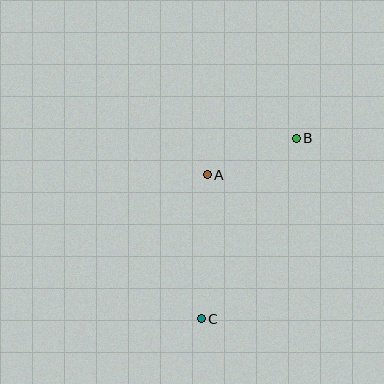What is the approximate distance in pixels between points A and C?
The distance between A and C is approximately 144 pixels.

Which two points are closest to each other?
Points A and B are closest to each other.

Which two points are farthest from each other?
Points B and C are farthest from each other.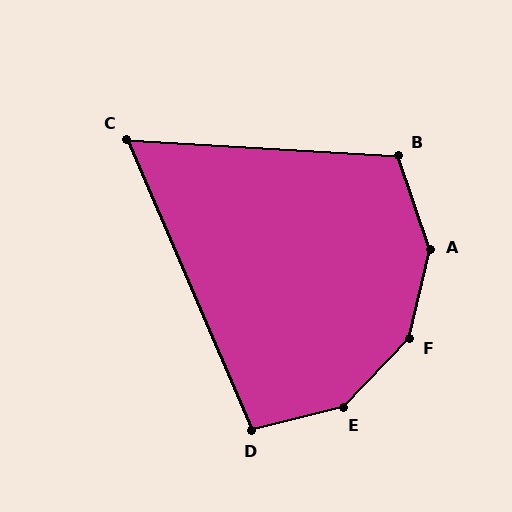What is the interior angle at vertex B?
Approximately 112 degrees (obtuse).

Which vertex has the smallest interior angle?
C, at approximately 63 degrees.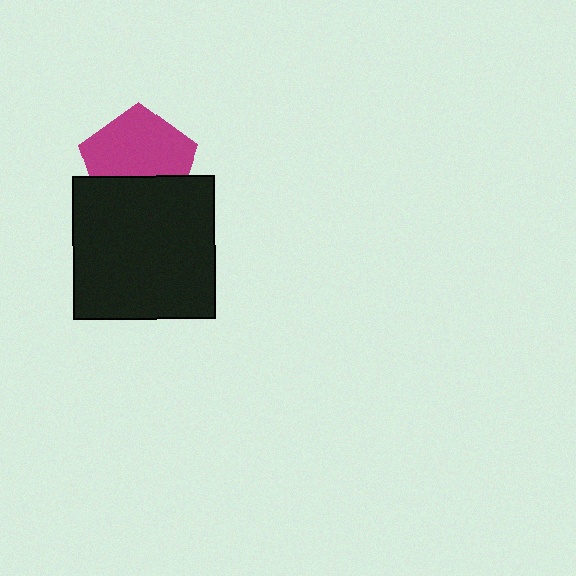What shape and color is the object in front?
The object in front is a black square.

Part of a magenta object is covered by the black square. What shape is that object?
It is a pentagon.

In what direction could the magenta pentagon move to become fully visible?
The magenta pentagon could move up. That would shift it out from behind the black square entirely.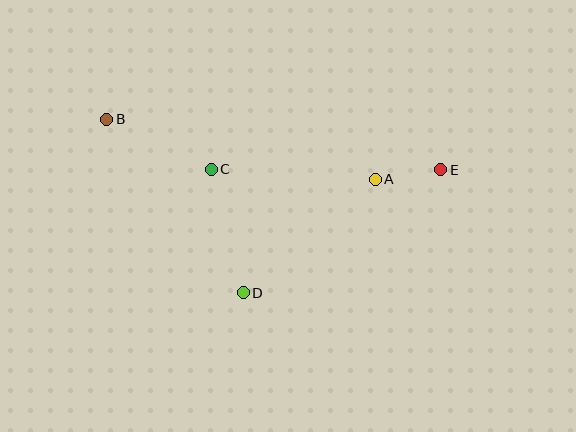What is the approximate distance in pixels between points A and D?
The distance between A and D is approximately 174 pixels.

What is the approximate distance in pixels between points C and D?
The distance between C and D is approximately 128 pixels.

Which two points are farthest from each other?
Points B and E are farthest from each other.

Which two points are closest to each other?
Points A and E are closest to each other.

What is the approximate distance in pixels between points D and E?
The distance between D and E is approximately 233 pixels.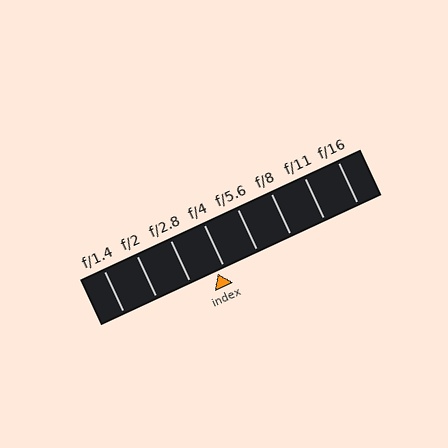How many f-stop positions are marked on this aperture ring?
There are 8 f-stop positions marked.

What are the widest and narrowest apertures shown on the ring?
The widest aperture shown is f/1.4 and the narrowest is f/16.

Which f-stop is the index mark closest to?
The index mark is closest to f/4.